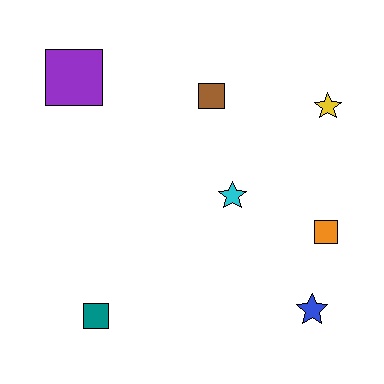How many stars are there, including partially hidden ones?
There are 3 stars.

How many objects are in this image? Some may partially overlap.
There are 7 objects.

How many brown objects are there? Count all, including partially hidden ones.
There is 1 brown object.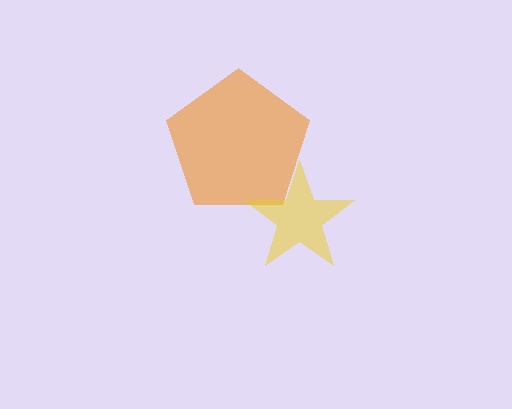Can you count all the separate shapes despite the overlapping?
Yes, there are 2 separate shapes.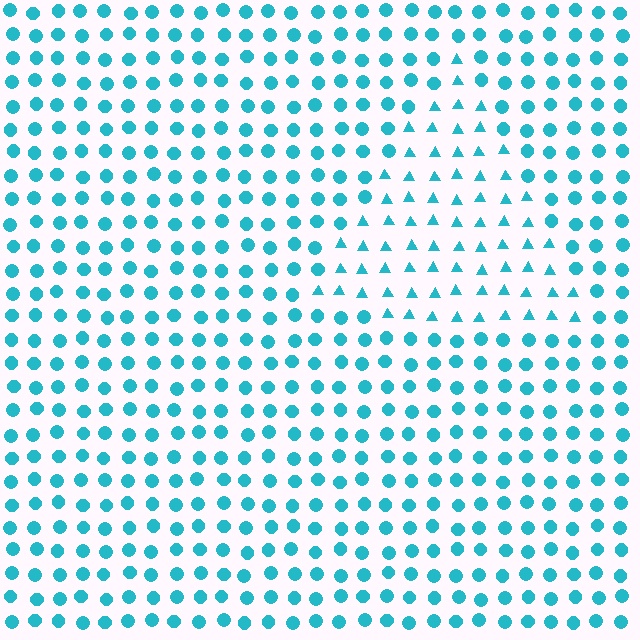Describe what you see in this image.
The image is filled with small cyan elements arranged in a uniform grid. A triangle-shaped region contains triangles, while the surrounding area contains circles. The boundary is defined purely by the change in element shape.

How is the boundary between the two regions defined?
The boundary is defined by a change in element shape: triangles inside vs. circles outside. All elements share the same color and spacing.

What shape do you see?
I see a triangle.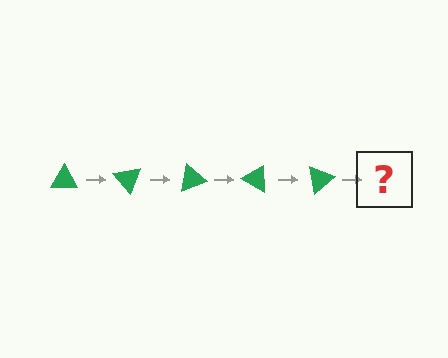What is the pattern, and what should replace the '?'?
The pattern is that the triangle rotates 50 degrees each step. The '?' should be a green triangle rotated 250 degrees.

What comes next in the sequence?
The next element should be a green triangle rotated 250 degrees.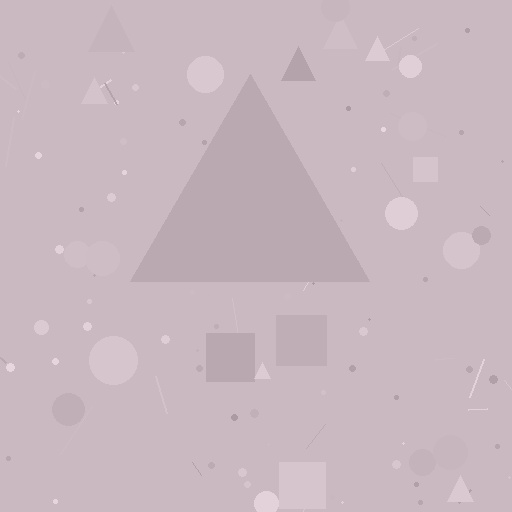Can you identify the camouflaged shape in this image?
The camouflaged shape is a triangle.